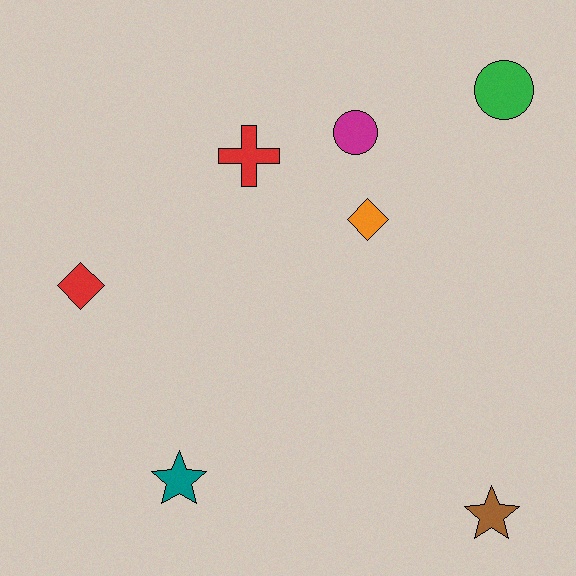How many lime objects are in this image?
There are no lime objects.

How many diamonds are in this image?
There are 2 diamonds.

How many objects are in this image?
There are 7 objects.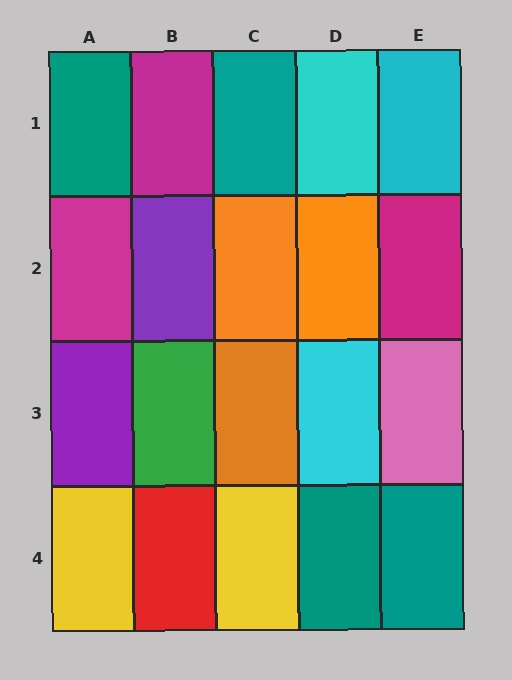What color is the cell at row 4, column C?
Yellow.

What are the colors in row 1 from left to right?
Teal, magenta, teal, cyan, cyan.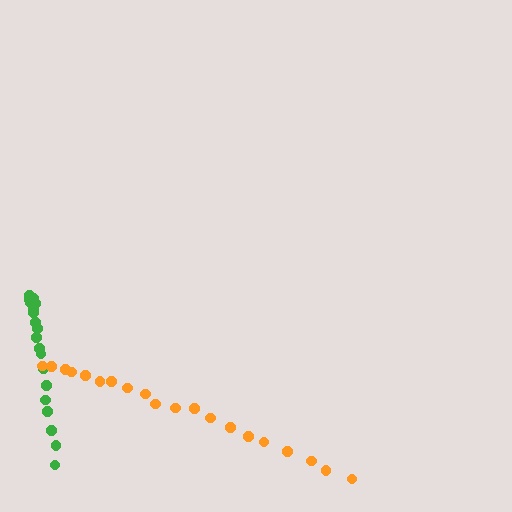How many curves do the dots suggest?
There are 2 distinct paths.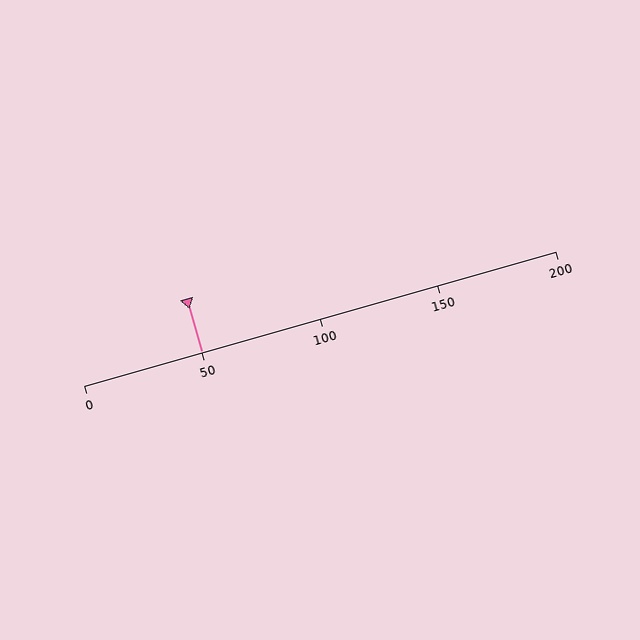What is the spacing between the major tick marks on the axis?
The major ticks are spaced 50 apart.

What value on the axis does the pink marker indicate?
The marker indicates approximately 50.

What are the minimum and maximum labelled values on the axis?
The axis runs from 0 to 200.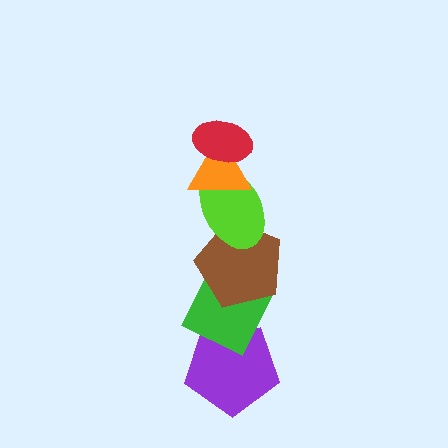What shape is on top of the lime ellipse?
The orange triangle is on top of the lime ellipse.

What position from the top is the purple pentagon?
The purple pentagon is 6th from the top.